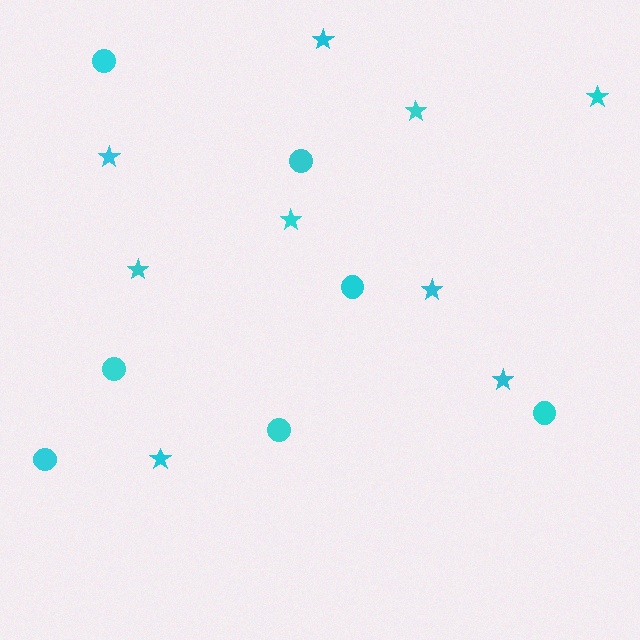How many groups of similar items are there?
There are 2 groups: one group of circles (7) and one group of stars (9).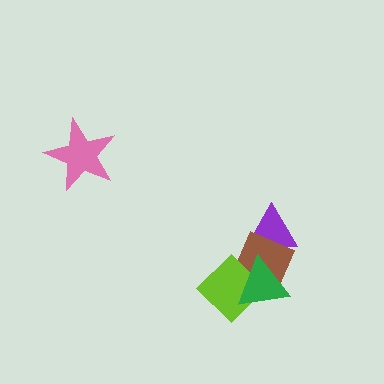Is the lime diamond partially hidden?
Yes, it is partially covered by another shape.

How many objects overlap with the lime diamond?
2 objects overlap with the lime diamond.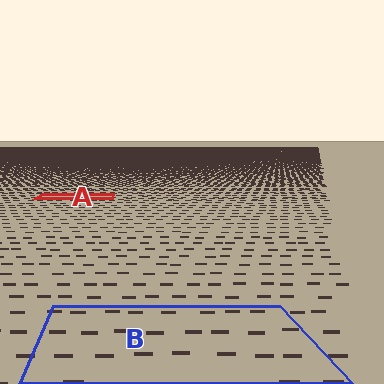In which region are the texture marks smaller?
The texture marks are smaller in region A, because it is farther away.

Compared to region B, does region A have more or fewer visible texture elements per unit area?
Region A has more texture elements per unit area — they are packed more densely because it is farther away.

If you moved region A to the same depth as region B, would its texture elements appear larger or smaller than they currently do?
They would appear larger. At a closer depth, the same texture elements are projected at a bigger on-screen size.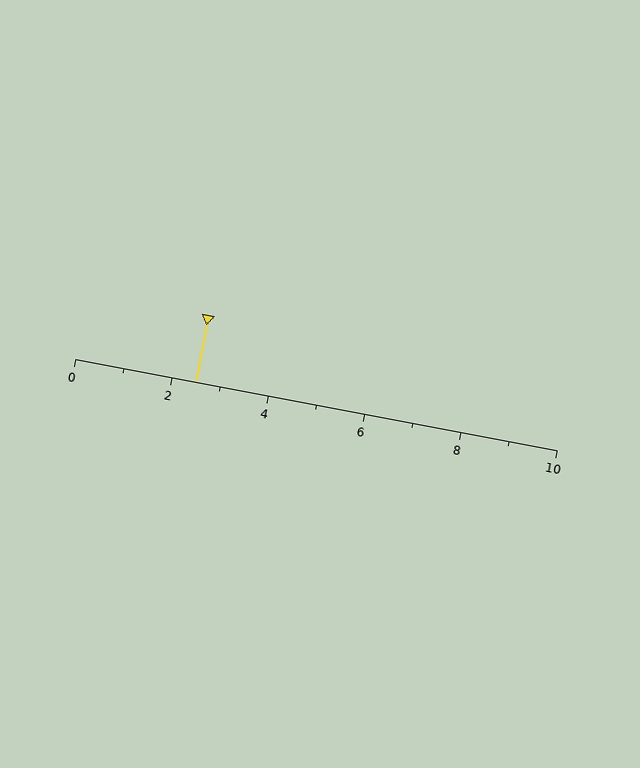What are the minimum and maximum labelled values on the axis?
The axis runs from 0 to 10.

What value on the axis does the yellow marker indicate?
The marker indicates approximately 2.5.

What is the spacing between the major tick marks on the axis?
The major ticks are spaced 2 apart.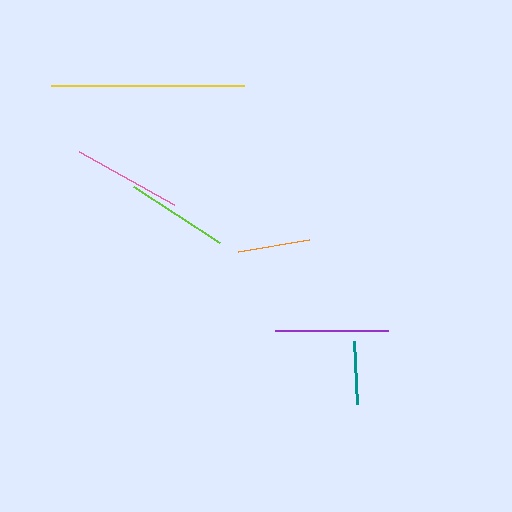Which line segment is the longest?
The yellow line is the longest at approximately 194 pixels.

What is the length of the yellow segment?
The yellow segment is approximately 194 pixels long.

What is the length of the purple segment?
The purple segment is approximately 113 pixels long.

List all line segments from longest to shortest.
From longest to shortest: yellow, purple, pink, lime, orange, teal.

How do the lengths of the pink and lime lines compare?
The pink and lime lines are approximately the same length.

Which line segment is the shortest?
The teal line is the shortest at approximately 63 pixels.